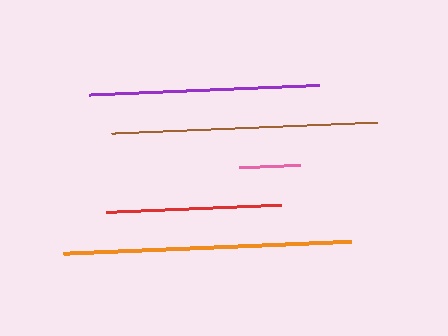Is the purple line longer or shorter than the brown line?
The brown line is longer than the purple line.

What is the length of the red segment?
The red segment is approximately 174 pixels long.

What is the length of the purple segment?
The purple segment is approximately 230 pixels long.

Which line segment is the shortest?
The pink line is the shortest at approximately 61 pixels.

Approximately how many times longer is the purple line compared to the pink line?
The purple line is approximately 3.8 times the length of the pink line.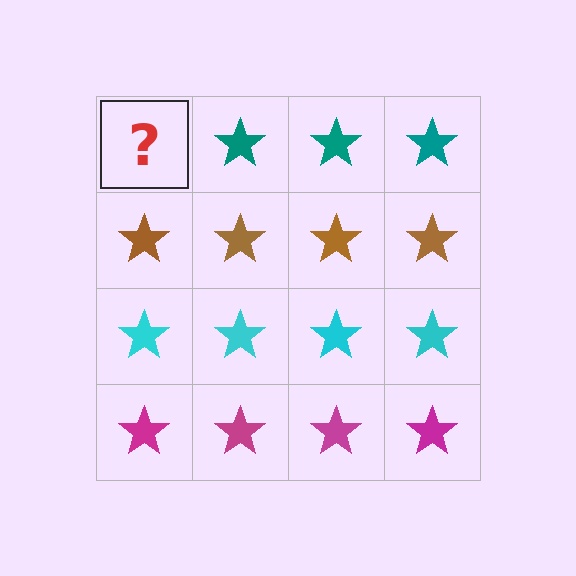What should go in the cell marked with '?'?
The missing cell should contain a teal star.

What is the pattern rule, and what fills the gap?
The rule is that each row has a consistent color. The gap should be filled with a teal star.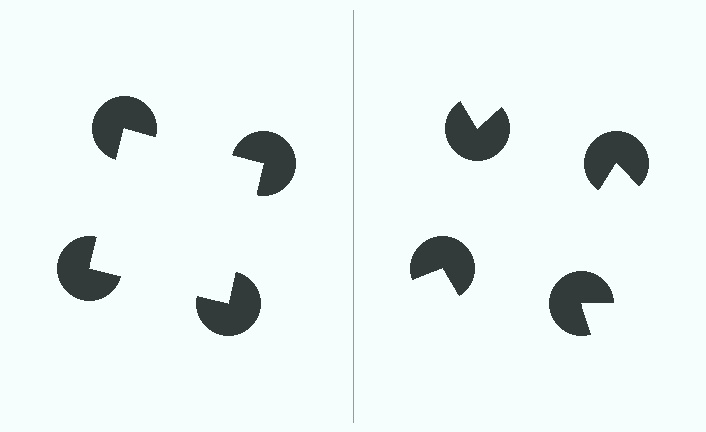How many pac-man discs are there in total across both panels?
8 — 4 on each side.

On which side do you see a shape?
An illusory square appears on the left side. On the right side the wedge cuts are rotated, so no coherent shape forms.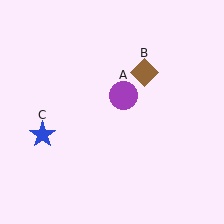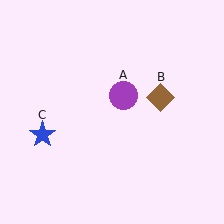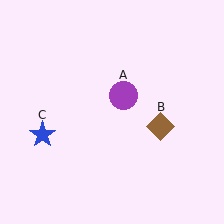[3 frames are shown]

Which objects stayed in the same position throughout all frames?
Purple circle (object A) and blue star (object C) remained stationary.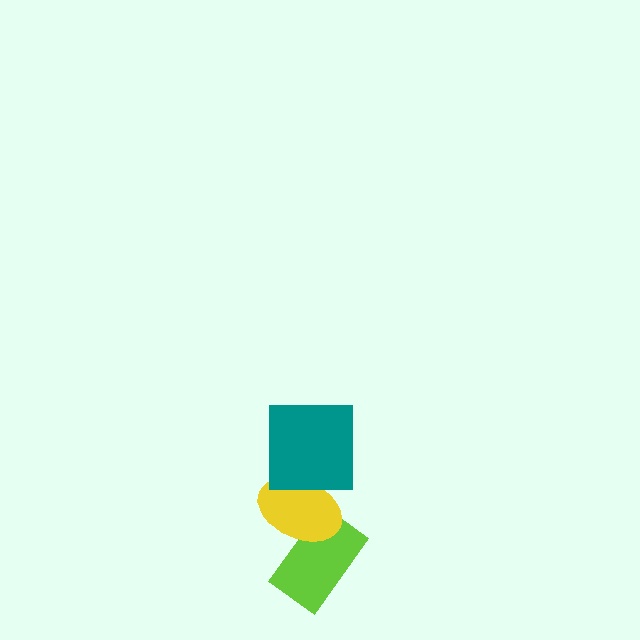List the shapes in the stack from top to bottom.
From top to bottom: the teal square, the yellow ellipse, the lime rectangle.